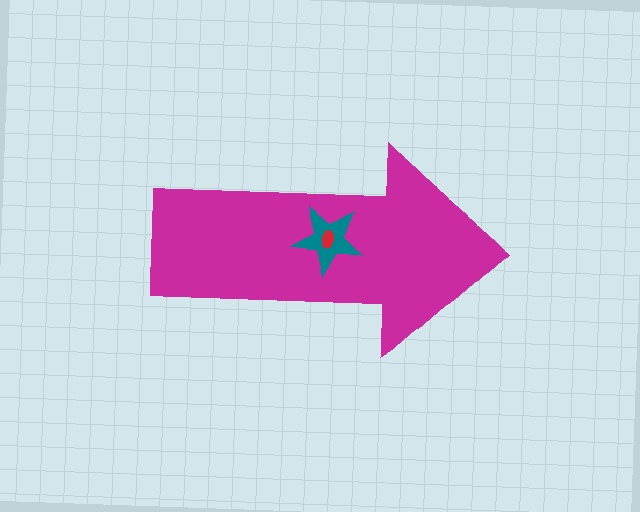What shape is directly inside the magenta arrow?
The teal star.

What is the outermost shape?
The magenta arrow.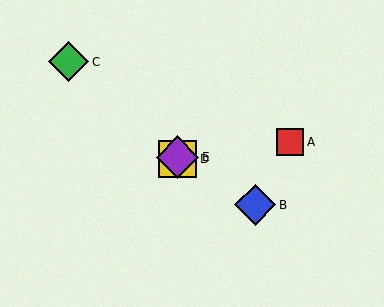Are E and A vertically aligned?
No, E is at x≈178 and A is at x≈290.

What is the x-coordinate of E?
Object E is at x≈178.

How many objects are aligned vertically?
2 objects (D, E) are aligned vertically.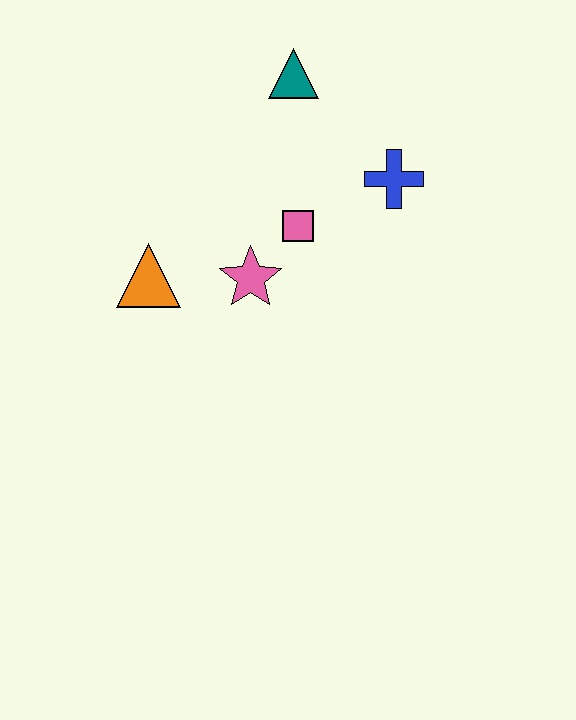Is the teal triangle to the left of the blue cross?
Yes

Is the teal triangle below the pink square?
No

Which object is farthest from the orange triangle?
The blue cross is farthest from the orange triangle.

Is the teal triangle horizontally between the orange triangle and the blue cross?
Yes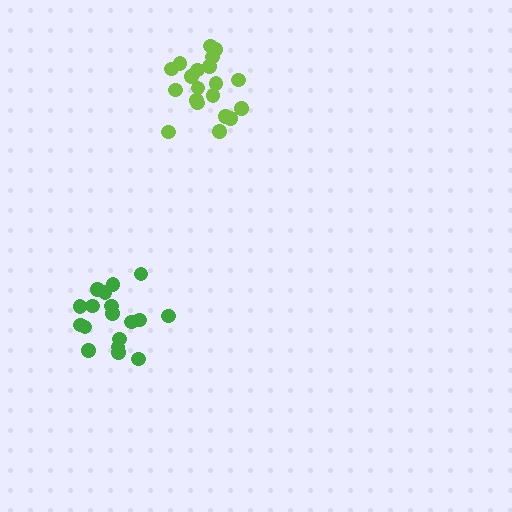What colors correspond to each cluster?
The clusters are colored: green, lime.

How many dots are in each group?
Group 1: 18 dots, Group 2: 20 dots (38 total).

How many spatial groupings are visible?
There are 2 spatial groupings.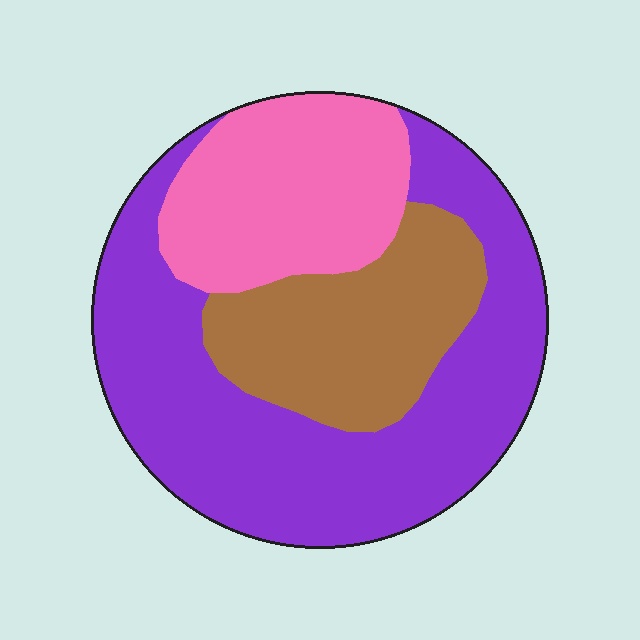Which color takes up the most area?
Purple, at roughly 50%.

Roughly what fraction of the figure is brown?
Brown takes up about one quarter (1/4) of the figure.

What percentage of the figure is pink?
Pink takes up about one quarter (1/4) of the figure.